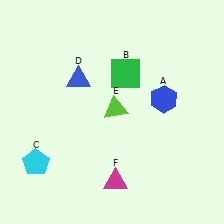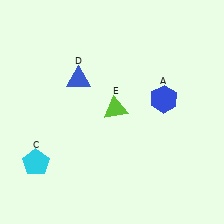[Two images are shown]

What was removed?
The green square (B), the magenta triangle (F) were removed in Image 2.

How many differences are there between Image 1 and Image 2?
There are 2 differences between the two images.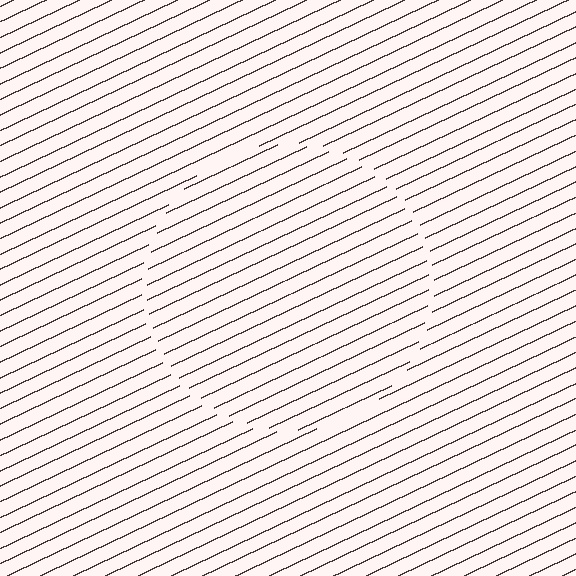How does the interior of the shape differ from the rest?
The interior of the shape contains the same grating, shifted by half a period — the contour is defined by the phase discontinuity where line-ends from the inner and outer gratings abut.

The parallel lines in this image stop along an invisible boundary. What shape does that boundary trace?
An illusory circle. The interior of the shape contains the same grating, shifted by half a period — the contour is defined by the phase discontinuity where line-ends from the inner and outer gratings abut.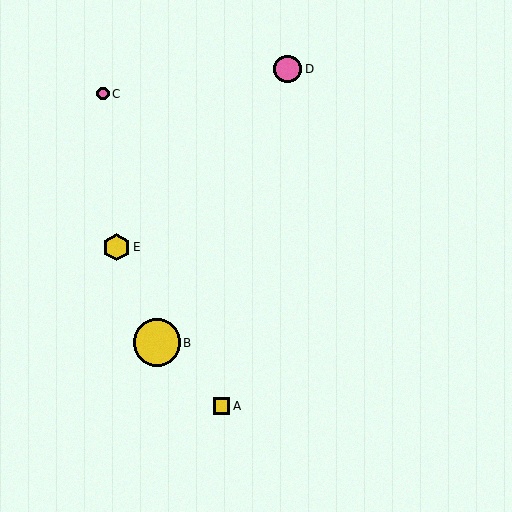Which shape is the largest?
The yellow circle (labeled B) is the largest.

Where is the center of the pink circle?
The center of the pink circle is at (288, 69).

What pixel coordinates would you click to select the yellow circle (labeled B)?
Click at (157, 343) to select the yellow circle B.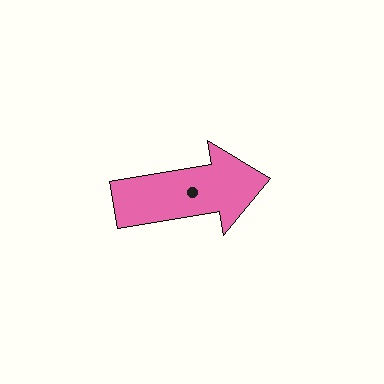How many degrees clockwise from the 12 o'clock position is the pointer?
Approximately 80 degrees.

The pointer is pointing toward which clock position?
Roughly 3 o'clock.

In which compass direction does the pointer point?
East.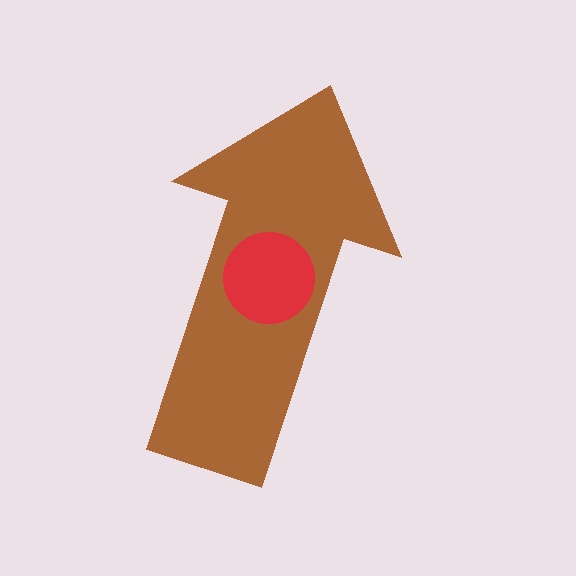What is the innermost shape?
The red circle.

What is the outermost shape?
The brown arrow.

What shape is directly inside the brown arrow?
The red circle.